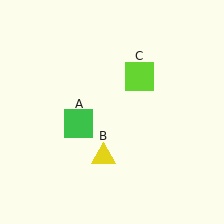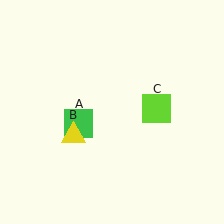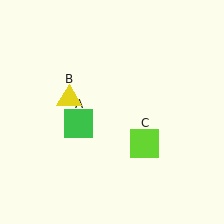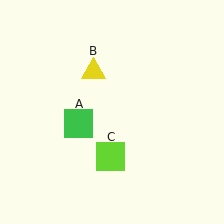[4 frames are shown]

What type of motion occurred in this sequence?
The yellow triangle (object B), lime square (object C) rotated clockwise around the center of the scene.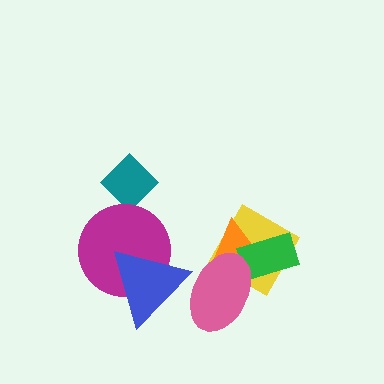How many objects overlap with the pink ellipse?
4 objects overlap with the pink ellipse.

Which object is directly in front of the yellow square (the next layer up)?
The orange triangle is directly in front of the yellow square.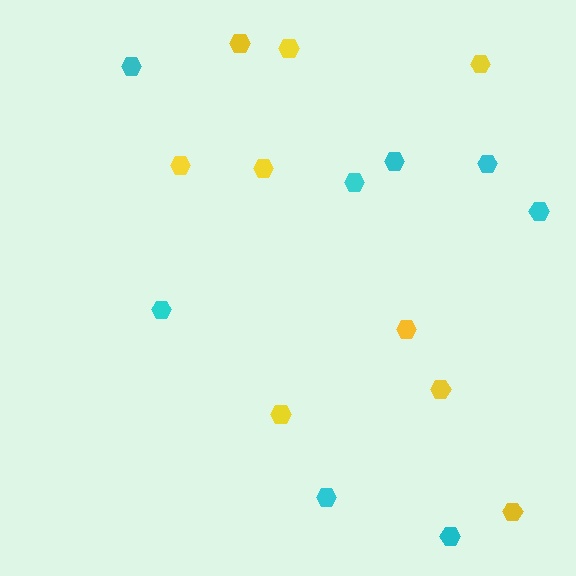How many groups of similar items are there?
There are 2 groups: one group of cyan hexagons (8) and one group of yellow hexagons (9).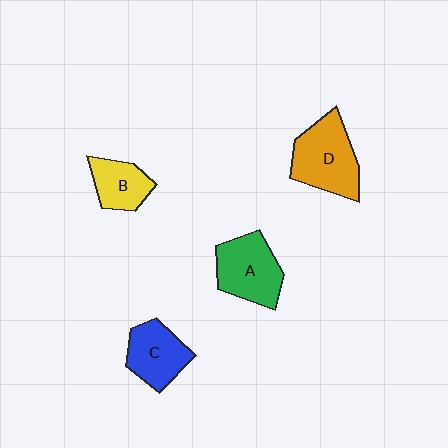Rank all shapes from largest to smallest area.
From largest to smallest: D (orange), A (green), C (blue), B (yellow).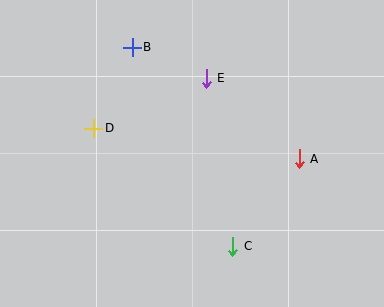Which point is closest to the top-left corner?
Point B is closest to the top-left corner.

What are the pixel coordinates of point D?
Point D is at (94, 128).